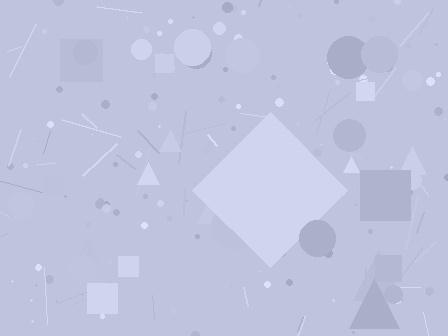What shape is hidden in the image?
A diamond is hidden in the image.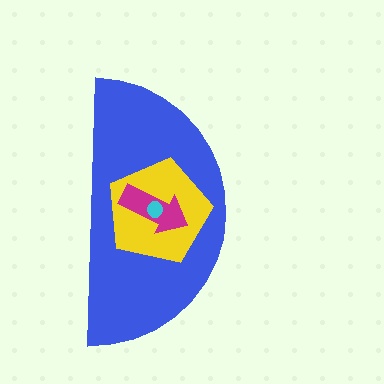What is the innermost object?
The cyan circle.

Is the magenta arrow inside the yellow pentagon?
Yes.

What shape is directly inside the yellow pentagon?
The magenta arrow.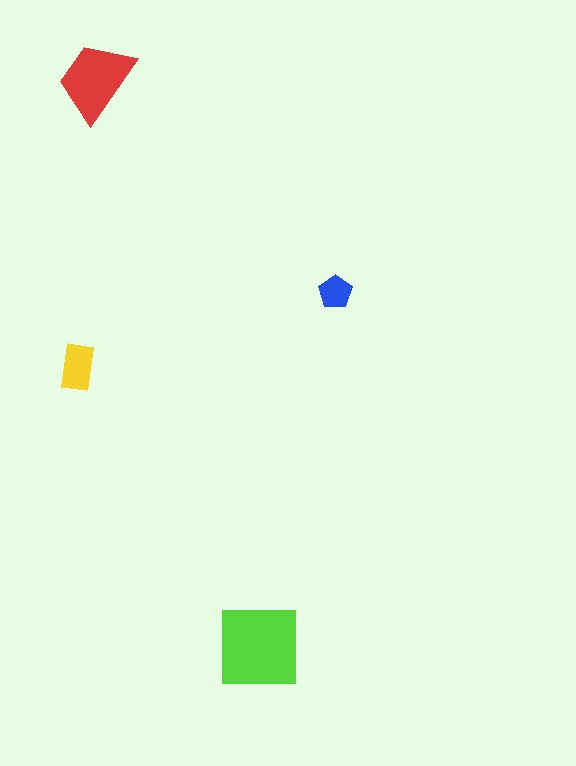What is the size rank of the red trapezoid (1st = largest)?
2nd.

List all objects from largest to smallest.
The lime square, the red trapezoid, the yellow rectangle, the blue pentagon.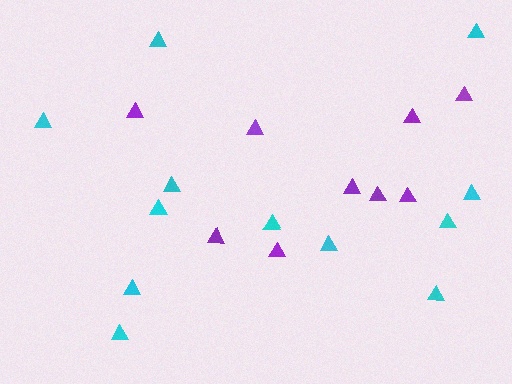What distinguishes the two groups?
There are 2 groups: one group of purple triangles (9) and one group of cyan triangles (12).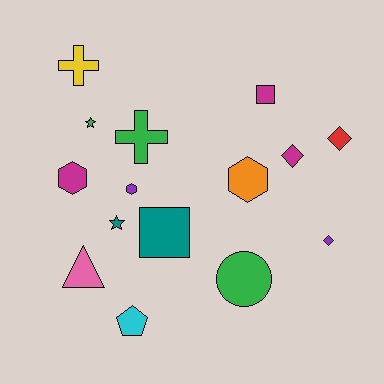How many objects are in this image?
There are 15 objects.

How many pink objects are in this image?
There is 1 pink object.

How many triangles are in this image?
There is 1 triangle.